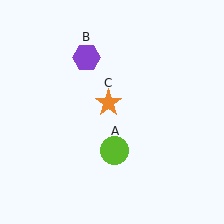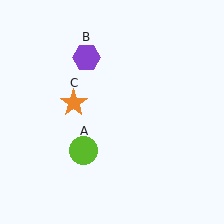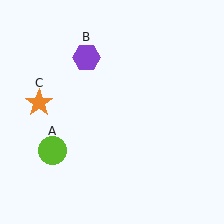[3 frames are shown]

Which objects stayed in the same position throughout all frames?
Purple hexagon (object B) remained stationary.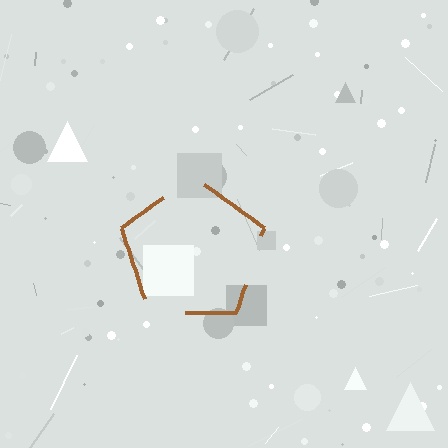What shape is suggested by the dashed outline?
The dashed outline suggests a pentagon.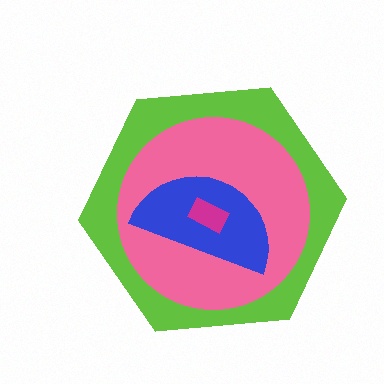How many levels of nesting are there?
4.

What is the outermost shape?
The lime hexagon.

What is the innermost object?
The magenta rectangle.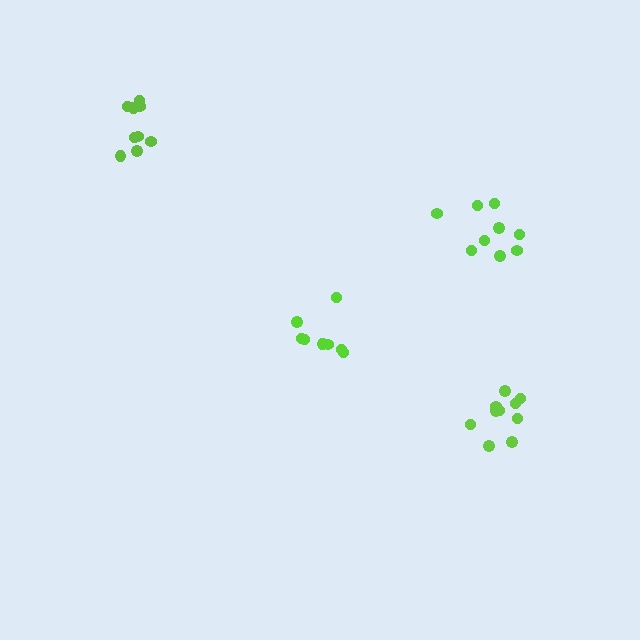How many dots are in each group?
Group 1: 9 dots, Group 2: 8 dots, Group 3: 10 dots, Group 4: 10 dots (37 total).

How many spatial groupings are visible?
There are 4 spatial groupings.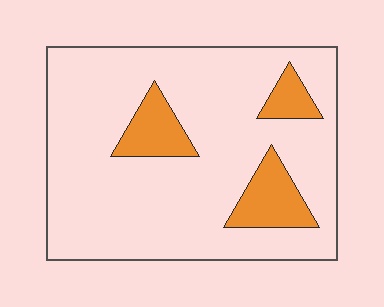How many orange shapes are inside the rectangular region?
3.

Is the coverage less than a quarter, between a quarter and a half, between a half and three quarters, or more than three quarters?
Less than a quarter.